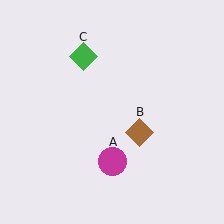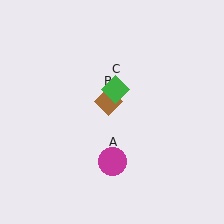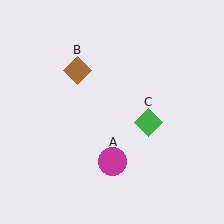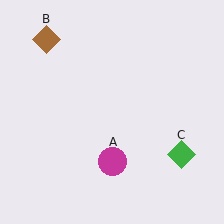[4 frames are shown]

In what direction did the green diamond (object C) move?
The green diamond (object C) moved down and to the right.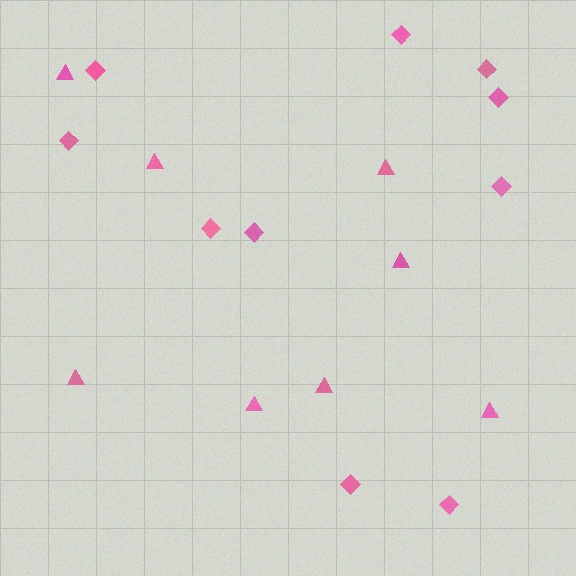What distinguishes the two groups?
There are 2 groups: one group of triangles (8) and one group of diamonds (10).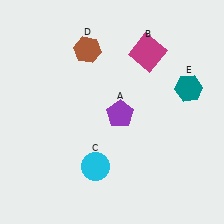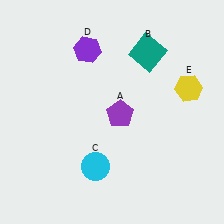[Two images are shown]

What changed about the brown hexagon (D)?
In Image 1, D is brown. In Image 2, it changed to purple.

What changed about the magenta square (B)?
In Image 1, B is magenta. In Image 2, it changed to teal.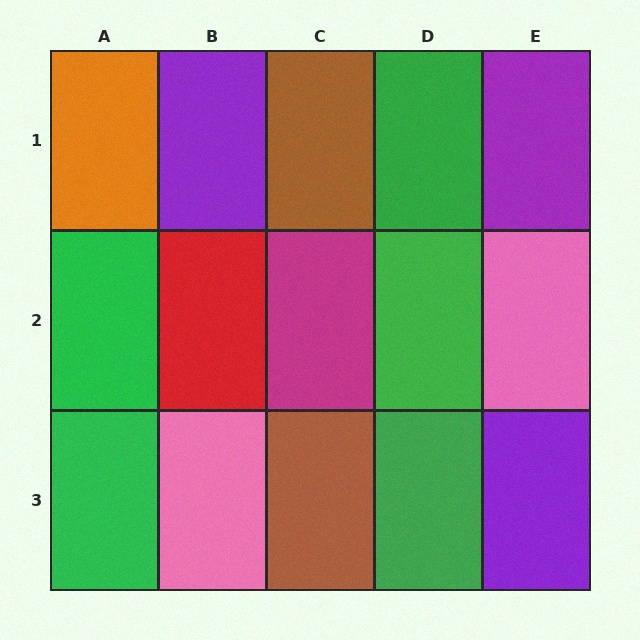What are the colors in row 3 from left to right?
Green, pink, brown, green, purple.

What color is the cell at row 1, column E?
Purple.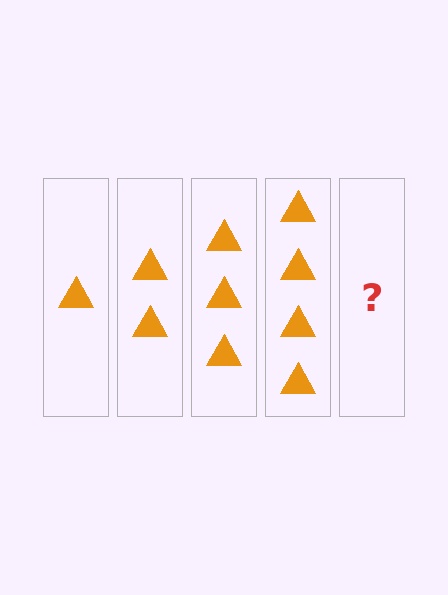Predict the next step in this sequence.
The next step is 5 triangles.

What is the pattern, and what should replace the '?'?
The pattern is that each step adds one more triangle. The '?' should be 5 triangles.